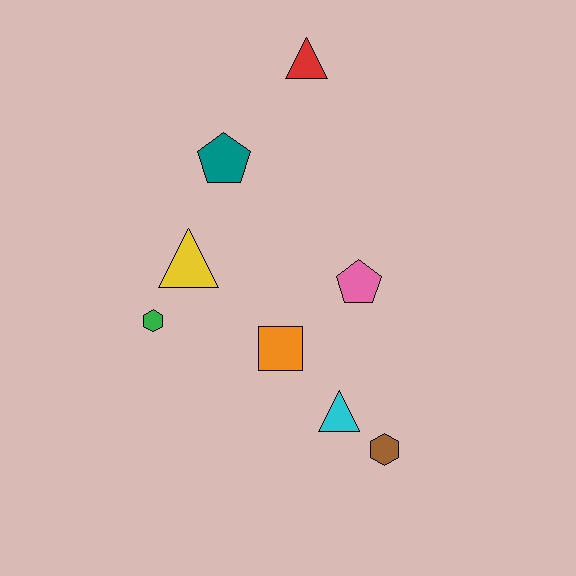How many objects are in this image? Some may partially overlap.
There are 8 objects.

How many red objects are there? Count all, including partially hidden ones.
There is 1 red object.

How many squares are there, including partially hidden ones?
There is 1 square.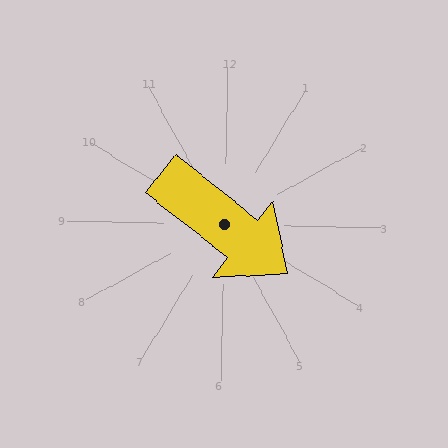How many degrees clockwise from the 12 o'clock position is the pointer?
Approximately 127 degrees.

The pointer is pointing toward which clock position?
Roughly 4 o'clock.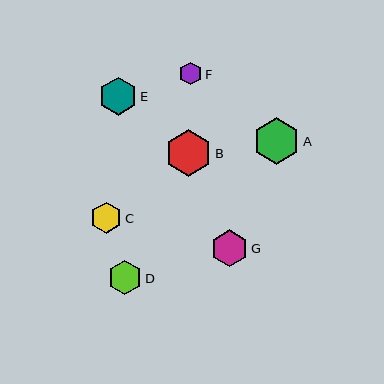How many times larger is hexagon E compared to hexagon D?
Hexagon E is approximately 1.1 times the size of hexagon D.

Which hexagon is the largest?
Hexagon B is the largest with a size of approximately 47 pixels.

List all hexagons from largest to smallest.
From largest to smallest: B, A, E, G, D, C, F.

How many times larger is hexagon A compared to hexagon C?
Hexagon A is approximately 1.5 times the size of hexagon C.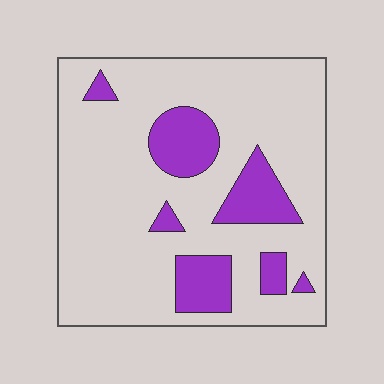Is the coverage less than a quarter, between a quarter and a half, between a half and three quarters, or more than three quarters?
Less than a quarter.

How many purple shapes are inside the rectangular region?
7.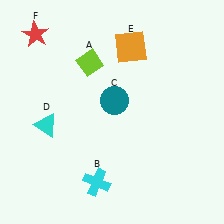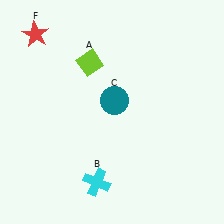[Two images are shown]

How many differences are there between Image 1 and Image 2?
There are 2 differences between the two images.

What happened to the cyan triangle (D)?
The cyan triangle (D) was removed in Image 2. It was in the bottom-left area of Image 1.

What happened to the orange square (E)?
The orange square (E) was removed in Image 2. It was in the top-right area of Image 1.